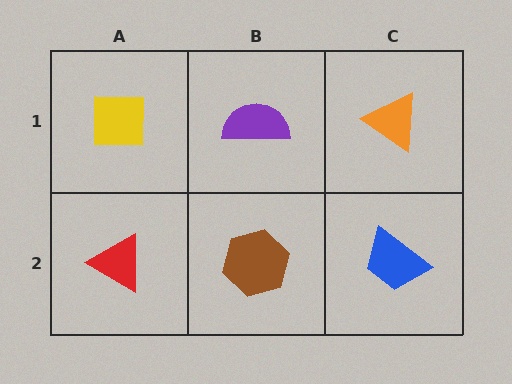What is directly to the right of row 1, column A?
A purple semicircle.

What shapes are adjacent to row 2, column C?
An orange triangle (row 1, column C), a brown hexagon (row 2, column B).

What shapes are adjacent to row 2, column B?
A purple semicircle (row 1, column B), a red triangle (row 2, column A), a blue trapezoid (row 2, column C).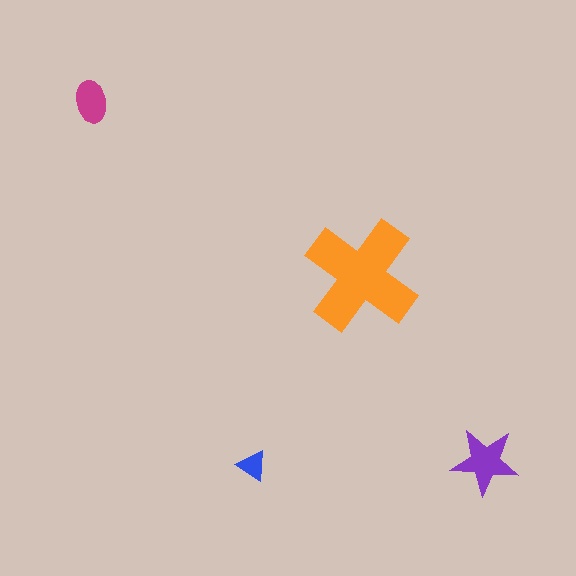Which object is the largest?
The orange cross.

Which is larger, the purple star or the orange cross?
The orange cross.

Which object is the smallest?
The blue triangle.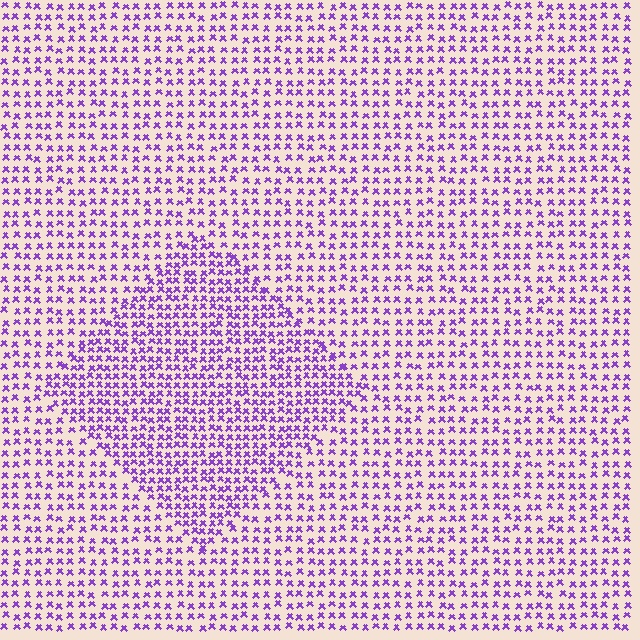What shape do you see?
I see a diamond.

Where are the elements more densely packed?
The elements are more densely packed inside the diamond boundary.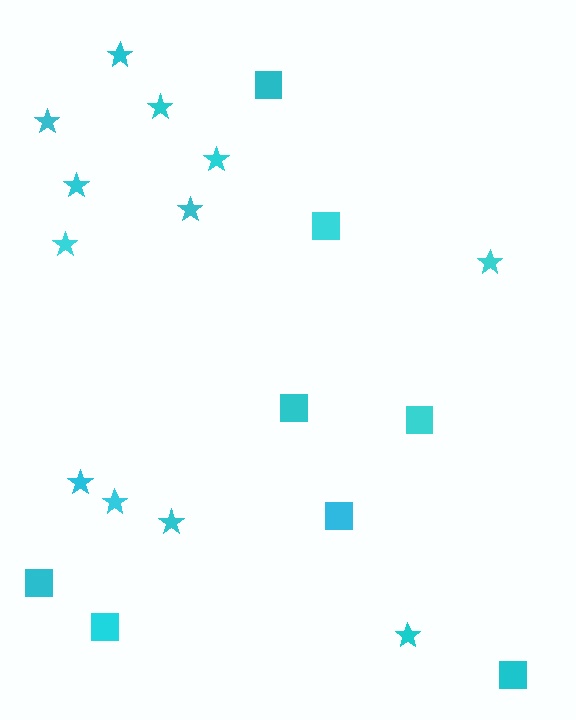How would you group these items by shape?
There are 2 groups: one group of stars (12) and one group of squares (8).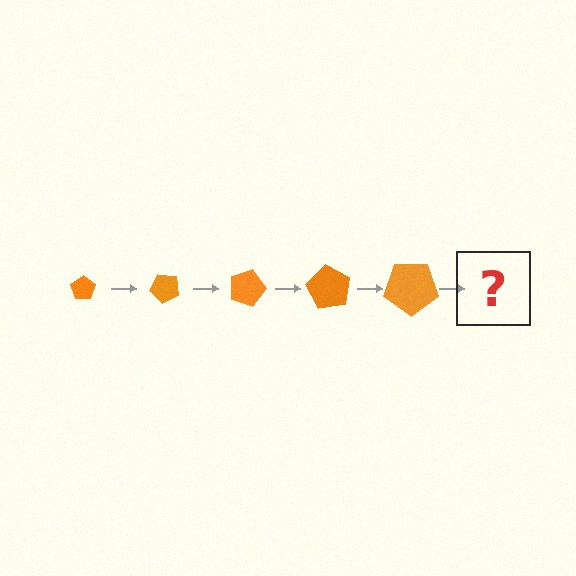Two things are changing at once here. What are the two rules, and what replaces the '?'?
The two rules are that the pentagon grows larger each step and it rotates 45 degrees each step. The '?' should be a pentagon, larger than the previous one and rotated 225 degrees from the start.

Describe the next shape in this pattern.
It should be a pentagon, larger than the previous one and rotated 225 degrees from the start.